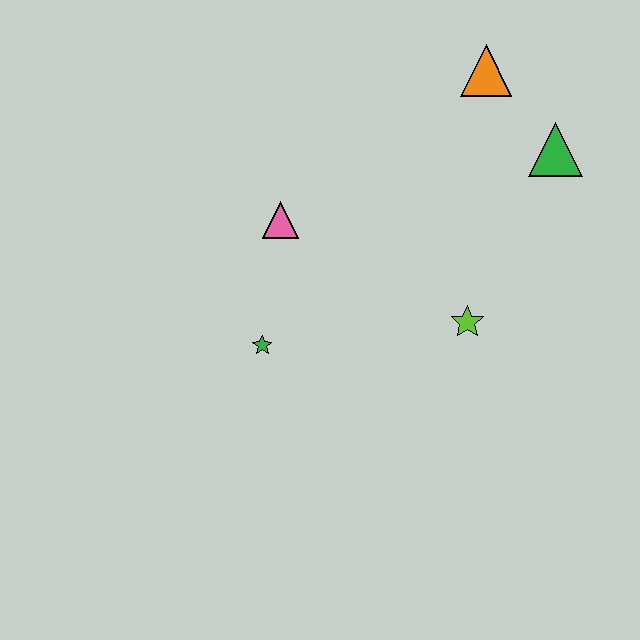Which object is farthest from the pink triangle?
The green triangle is farthest from the pink triangle.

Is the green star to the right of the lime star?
No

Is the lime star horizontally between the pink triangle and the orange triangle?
Yes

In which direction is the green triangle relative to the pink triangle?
The green triangle is to the right of the pink triangle.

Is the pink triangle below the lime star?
No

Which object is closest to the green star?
The pink triangle is closest to the green star.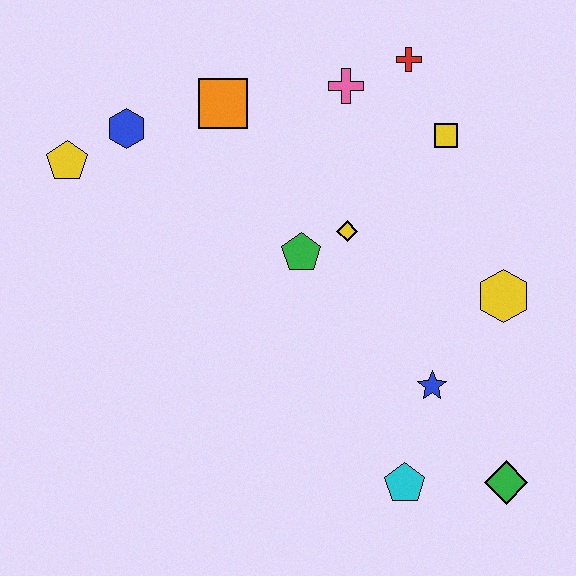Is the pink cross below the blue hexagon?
No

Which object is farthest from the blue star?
The yellow pentagon is farthest from the blue star.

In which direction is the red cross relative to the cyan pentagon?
The red cross is above the cyan pentagon.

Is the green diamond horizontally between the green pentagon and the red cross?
No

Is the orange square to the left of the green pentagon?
Yes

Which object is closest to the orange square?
The blue hexagon is closest to the orange square.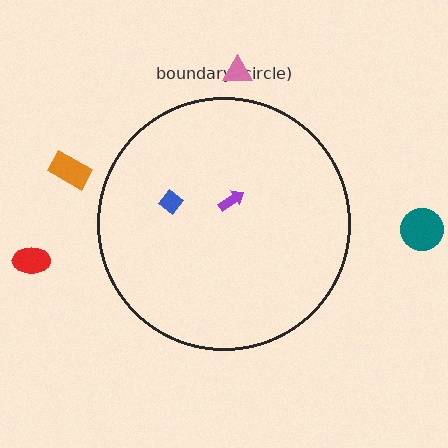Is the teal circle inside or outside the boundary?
Outside.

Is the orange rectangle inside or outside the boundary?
Outside.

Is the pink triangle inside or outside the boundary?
Outside.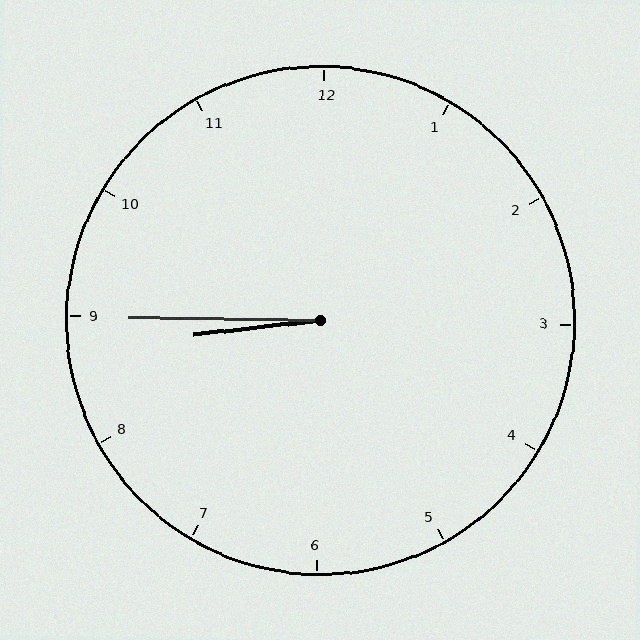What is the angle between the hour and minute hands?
Approximately 8 degrees.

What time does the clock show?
8:45.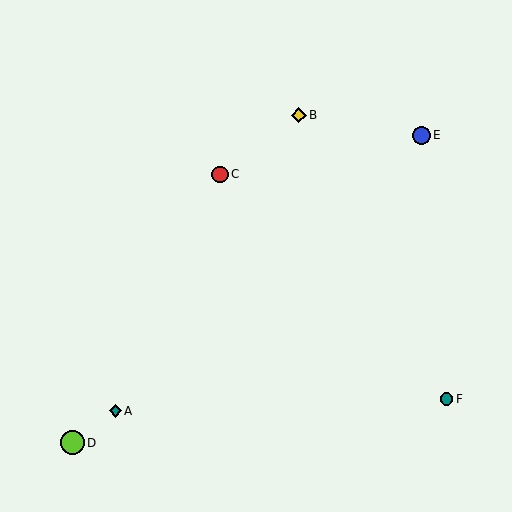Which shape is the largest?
The lime circle (labeled D) is the largest.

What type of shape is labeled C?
Shape C is a red circle.